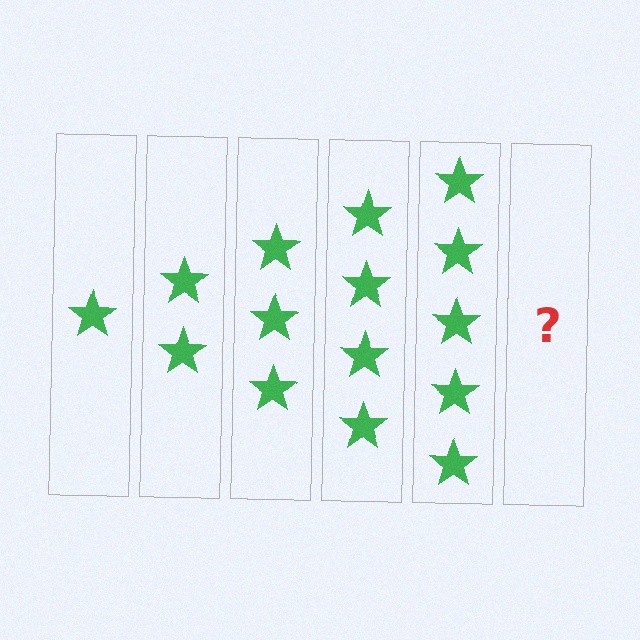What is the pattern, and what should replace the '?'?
The pattern is that each step adds one more star. The '?' should be 6 stars.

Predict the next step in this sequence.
The next step is 6 stars.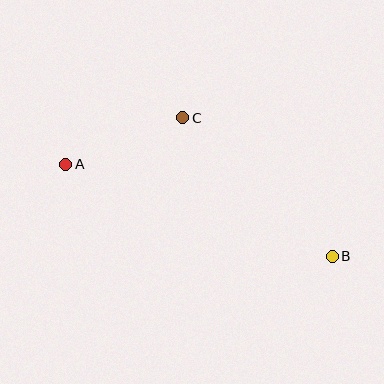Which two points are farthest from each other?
Points A and B are farthest from each other.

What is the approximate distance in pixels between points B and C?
The distance between B and C is approximately 204 pixels.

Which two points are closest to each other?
Points A and C are closest to each other.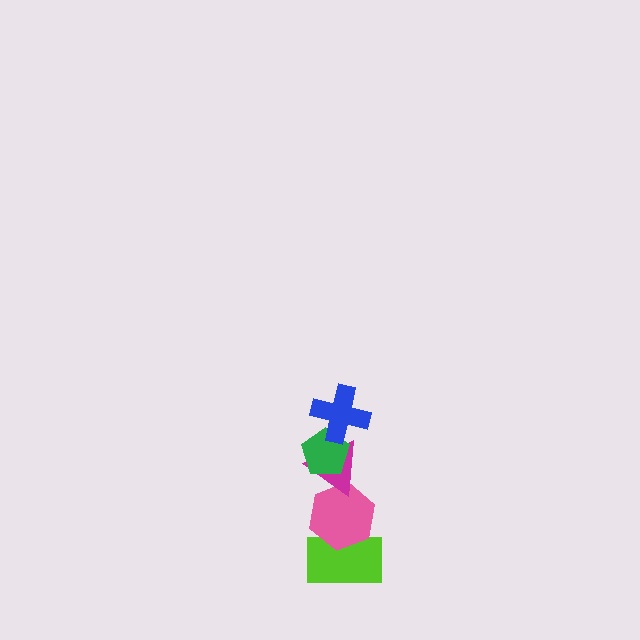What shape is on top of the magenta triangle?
The green pentagon is on top of the magenta triangle.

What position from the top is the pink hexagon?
The pink hexagon is 4th from the top.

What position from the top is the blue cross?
The blue cross is 1st from the top.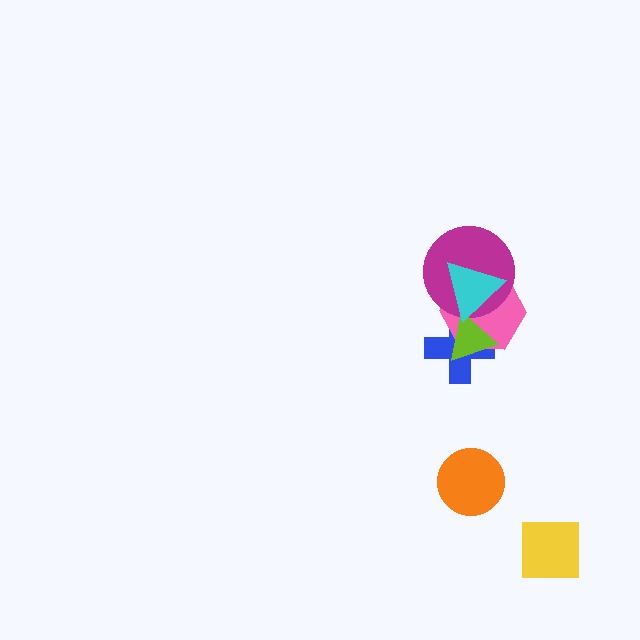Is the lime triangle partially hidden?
Yes, it is partially covered by another shape.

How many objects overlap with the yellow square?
0 objects overlap with the yellow square.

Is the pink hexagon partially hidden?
Yes, it is partially covered by another shape.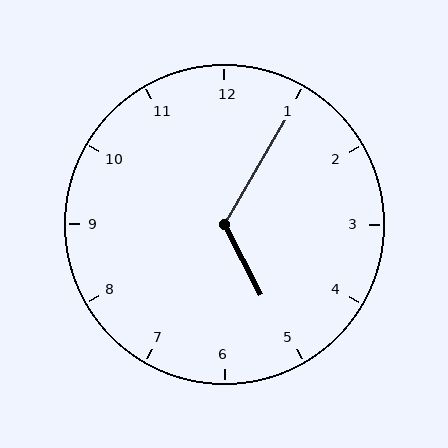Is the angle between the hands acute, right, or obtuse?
It is obtuse.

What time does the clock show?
5:05.